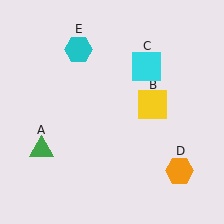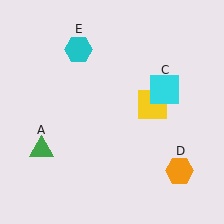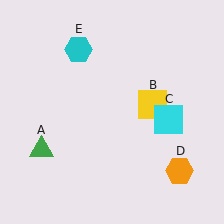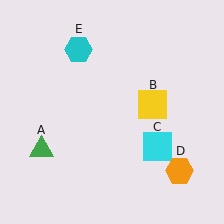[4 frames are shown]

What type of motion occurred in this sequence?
The cyan square (object C) rotated clockwise around the center of the scene.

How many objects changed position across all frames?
1 object changed position: cyan square (object C).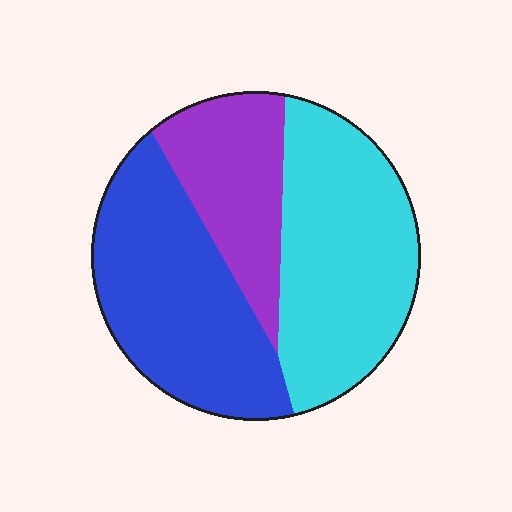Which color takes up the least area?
Purple, at roughly 20%.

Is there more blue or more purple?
Blue.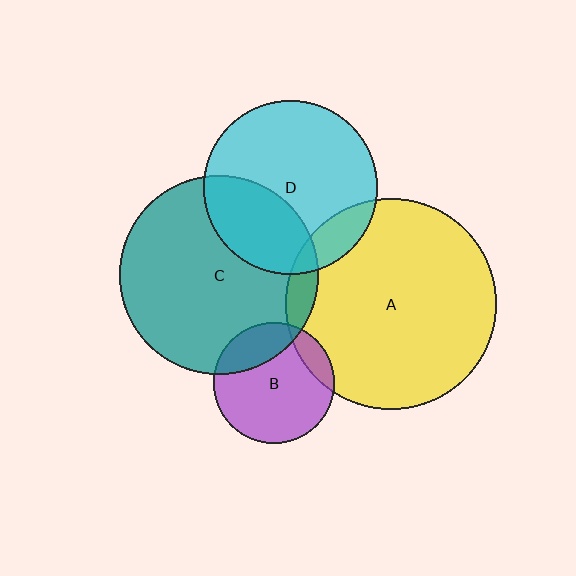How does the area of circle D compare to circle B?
Approximately 2.1 times.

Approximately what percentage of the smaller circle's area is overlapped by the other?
Approximately 10%.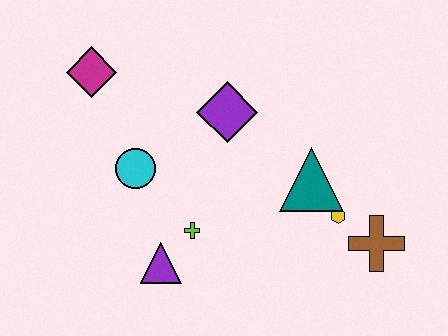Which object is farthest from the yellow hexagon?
The magenta diamond is farthest from the yellow hexagon.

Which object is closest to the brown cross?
The yellow hexagon is closest to the brown cross.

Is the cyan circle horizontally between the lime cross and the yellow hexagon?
No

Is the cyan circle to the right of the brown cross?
No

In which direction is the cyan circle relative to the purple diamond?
The cyan circle is to the left of the purple diamond.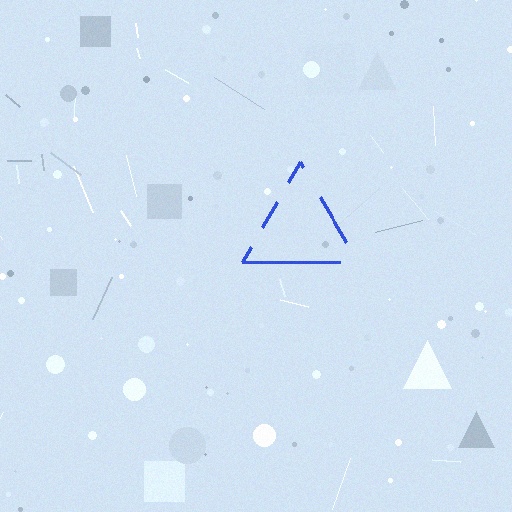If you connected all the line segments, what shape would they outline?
They would outline a triangle.